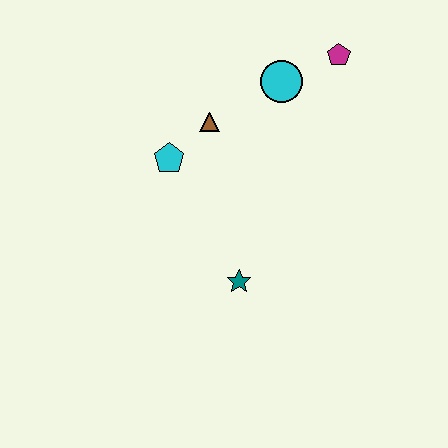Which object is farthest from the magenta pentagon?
The teal star is farthest from the magenta pentagon.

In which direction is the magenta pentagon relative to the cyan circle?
The magenta pentagon is to the right of the cyan circle.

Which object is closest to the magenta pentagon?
The cyan circle is closest to the magenta pentagon.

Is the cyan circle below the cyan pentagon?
No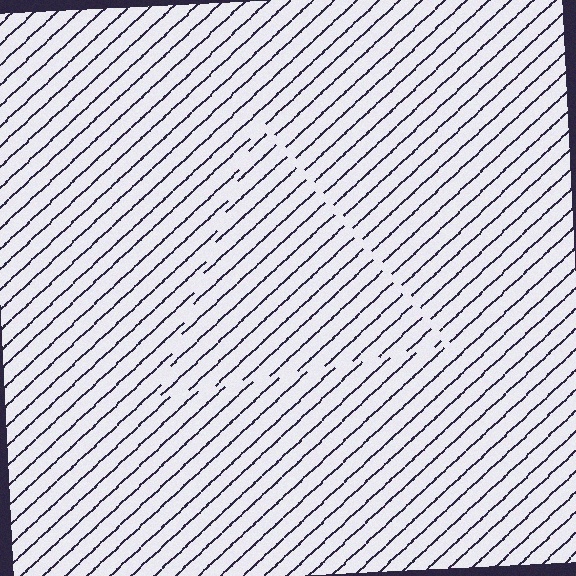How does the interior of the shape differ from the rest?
The interior of the shape contains the same grating, shifted by half a period — the contour is defined by the phase discontinuity where line-ends from the inner and outer gratings abut.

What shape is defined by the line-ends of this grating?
An illusory triangle. The interior of the shape contains the same grating, shifted by half a period — the contour is defined by the phase discontinuity where line-ends from the inner and outer gratings abut.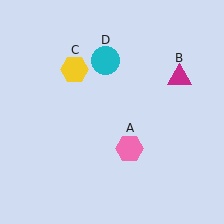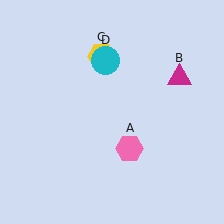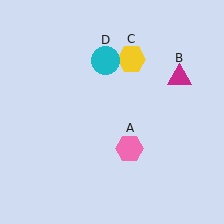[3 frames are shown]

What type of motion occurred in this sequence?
The yellow hexagon (object C) rotated clockwise around the center of the scene.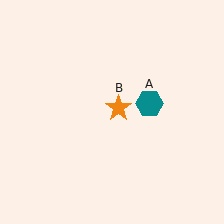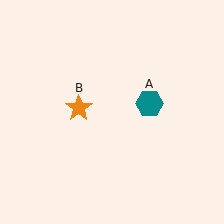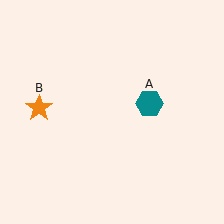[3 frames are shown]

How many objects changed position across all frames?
1 object changed position: orange star (object B).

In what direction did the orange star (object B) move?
The orange star (object B) moved left.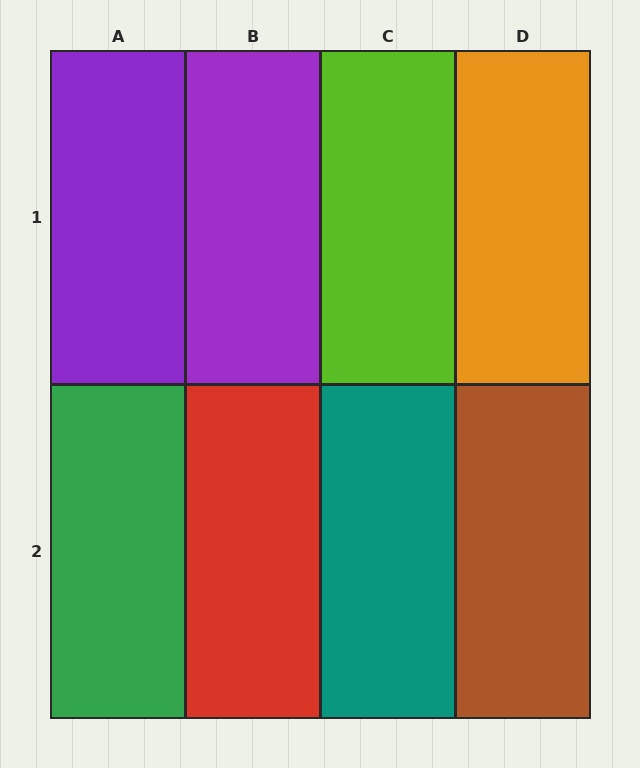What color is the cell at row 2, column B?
Red.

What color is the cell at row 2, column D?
Brown.